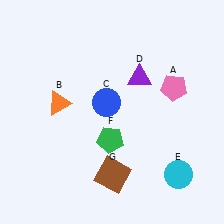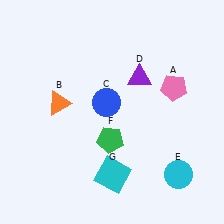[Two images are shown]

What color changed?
The square (G) changed from brown in Image 1 to cyan in Image 2.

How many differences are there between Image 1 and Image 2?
There is 1 difference between the two images.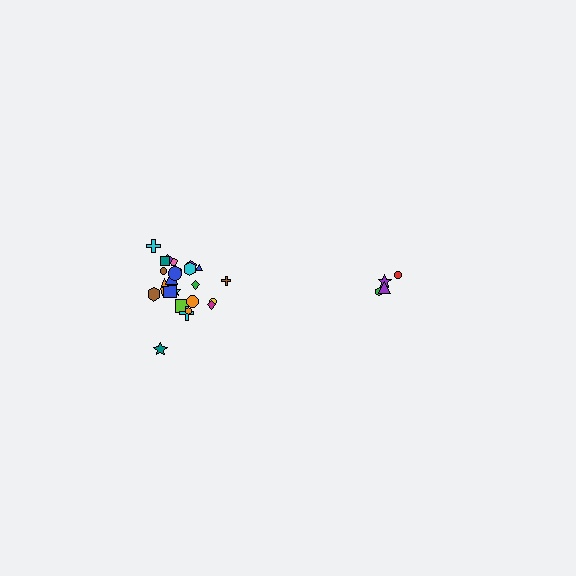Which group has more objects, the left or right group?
The left group.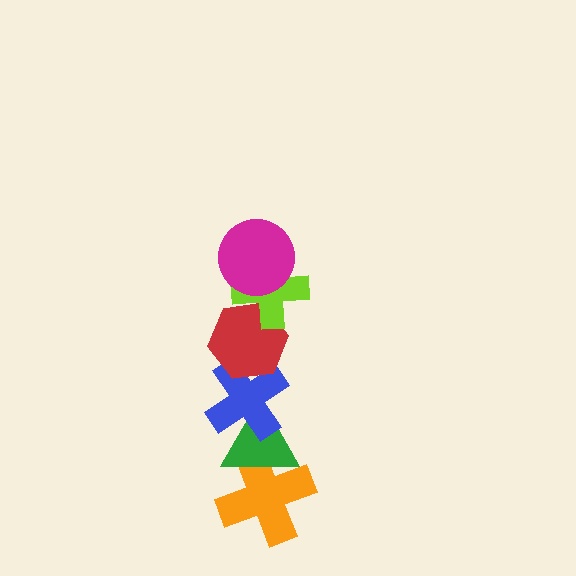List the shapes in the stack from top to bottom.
From top to bottom: the magenta circle, the lime cross, the red hexagon, the blue cross, the green triangle, the orange cross.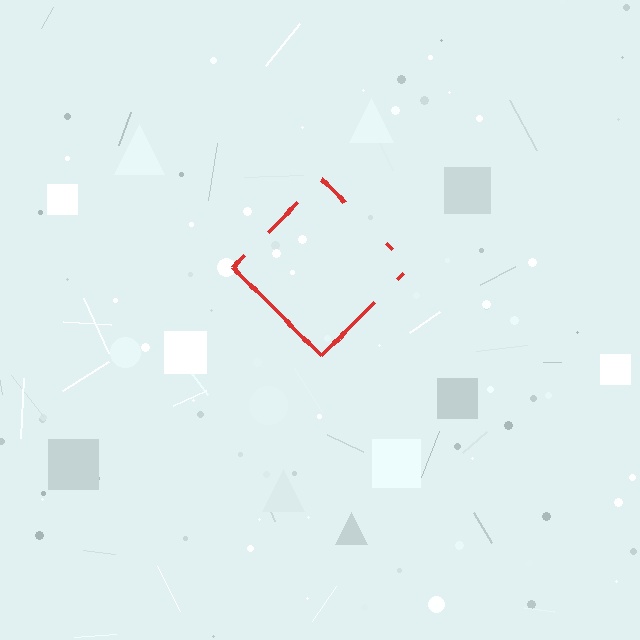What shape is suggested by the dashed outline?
The dashed outline suggests a diamond.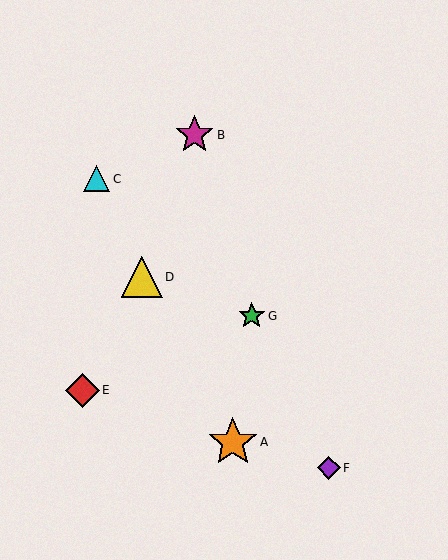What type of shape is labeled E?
Shape E is a red diamond.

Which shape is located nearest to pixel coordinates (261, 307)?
The green star (labeled G) at (252, 316) is nearest to that location.